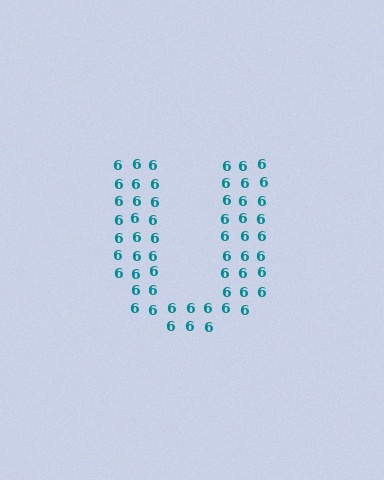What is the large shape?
The large shape is the letter U.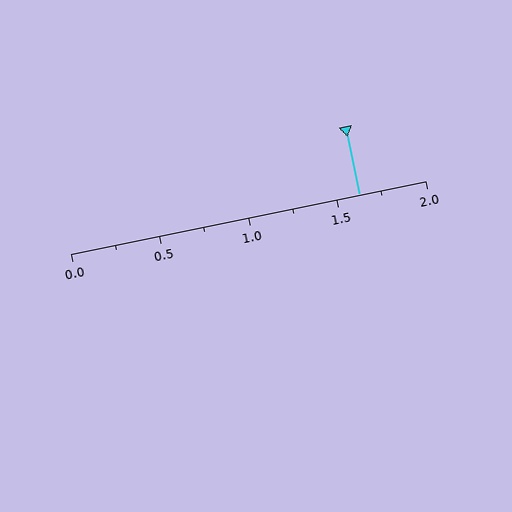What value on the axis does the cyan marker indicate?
The marker indicates approximately 1.62.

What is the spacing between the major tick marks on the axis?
The major ticks are spaced 0.5 apart.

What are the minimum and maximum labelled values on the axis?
The axis runs from 0.0 to 2.0.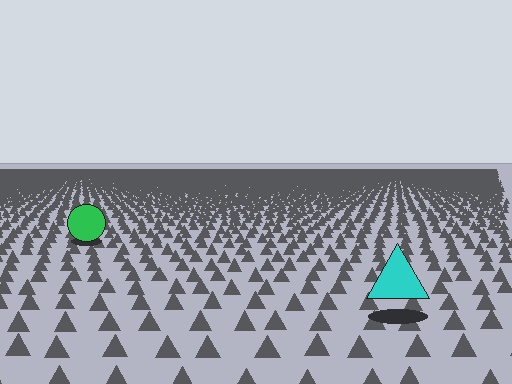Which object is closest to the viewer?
The cyan triangle is closest. The texture marks near it are larger and more spread out.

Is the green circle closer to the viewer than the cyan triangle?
No. The cyan triangle is closer — you can tell from the texture gradient: the ground texture is coarser near it.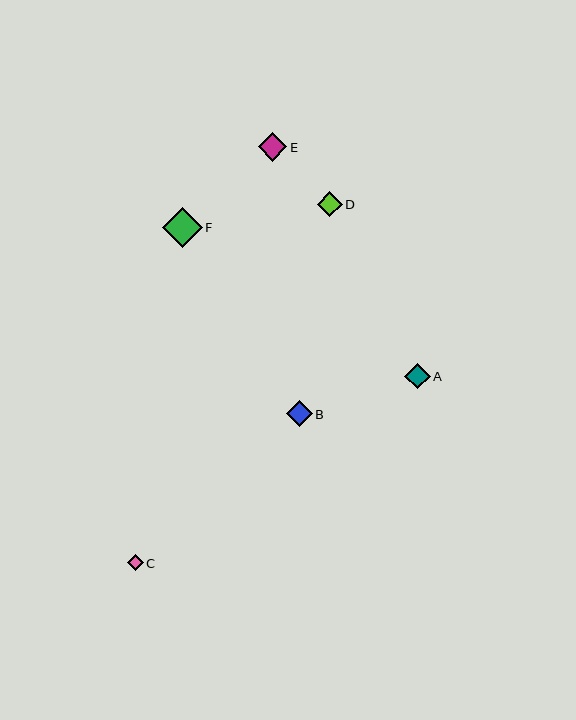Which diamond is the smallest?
Diamond C is the smallest with a size of approximately 16 pixels.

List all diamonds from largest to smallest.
From largest to smallest: F, E, B, A, D, C.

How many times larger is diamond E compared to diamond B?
Diamond E is approximately 1.1 times the size of diamond B.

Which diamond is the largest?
Diamond F is the largest with a size of approximately 40 pixels.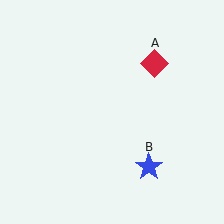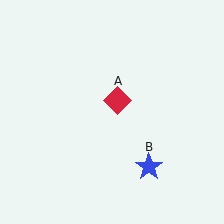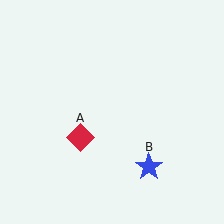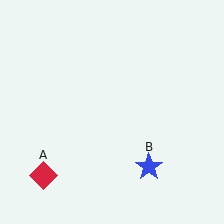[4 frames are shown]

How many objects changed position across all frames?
1 object changed position: red diamond (object A).